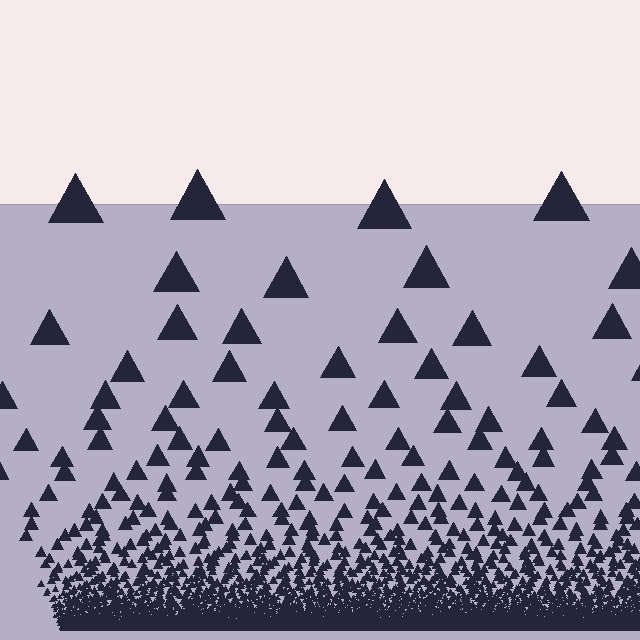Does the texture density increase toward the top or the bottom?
Density increases toward the bottom.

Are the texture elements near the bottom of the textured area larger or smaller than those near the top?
Smaller. The gradient is inverted — elements near the bottom are smaller and denser.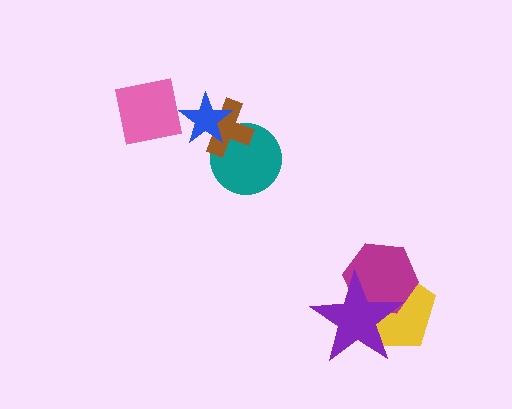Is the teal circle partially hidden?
Yes, it is partially covered by another shape.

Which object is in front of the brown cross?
The blue star is in front of the brown cross.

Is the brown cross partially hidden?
Yes, it is partially covered by another shape.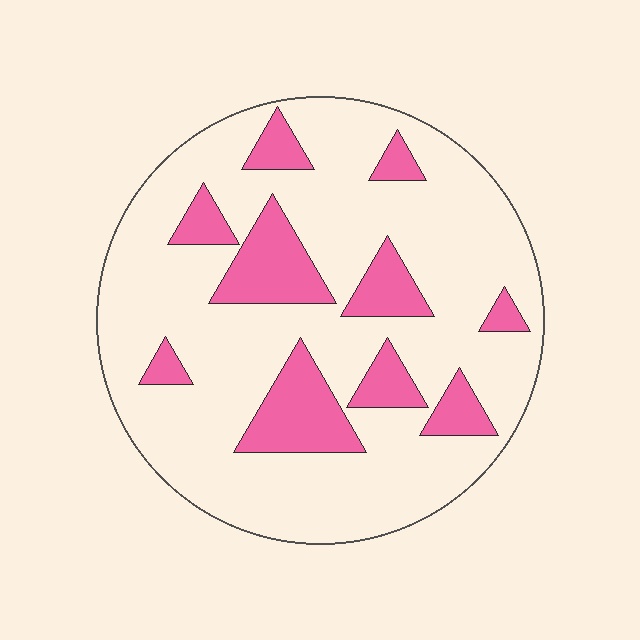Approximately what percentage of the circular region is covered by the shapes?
Approximately 20%.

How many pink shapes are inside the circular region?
10.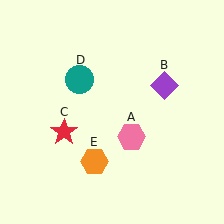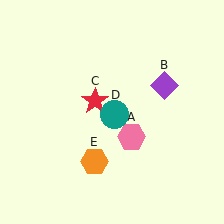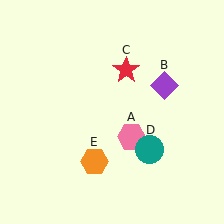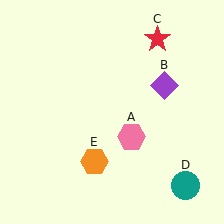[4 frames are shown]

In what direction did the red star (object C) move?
The red star (object C) moved up and to the right.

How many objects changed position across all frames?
2 objects changed position: red star (object C), teal circle (object D).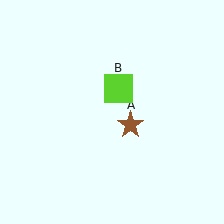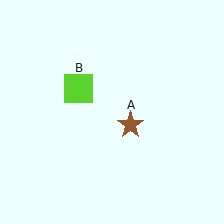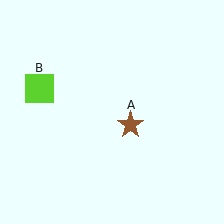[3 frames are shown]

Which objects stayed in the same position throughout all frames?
Brown star (object A) remained stationary.